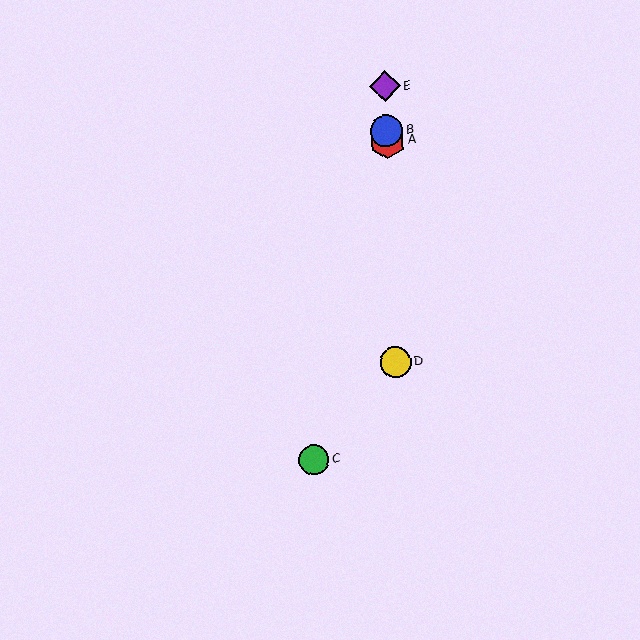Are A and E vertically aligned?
Yes, both are at x≈387.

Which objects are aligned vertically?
Objects A, B, D, E are aligned vertically.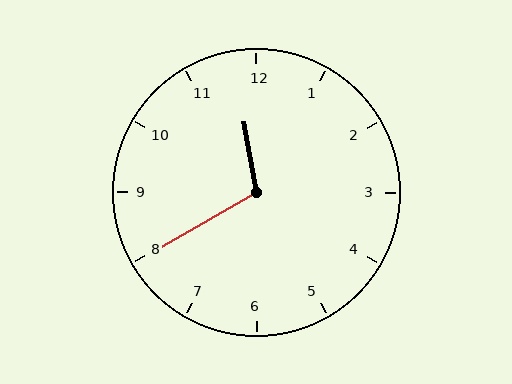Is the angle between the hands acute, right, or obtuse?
It is obtuse.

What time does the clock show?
11:40.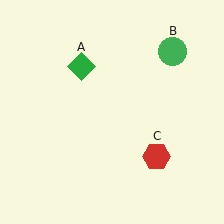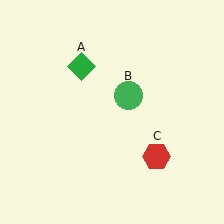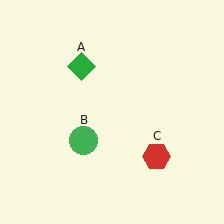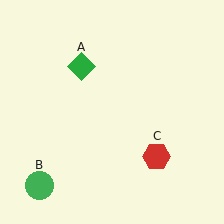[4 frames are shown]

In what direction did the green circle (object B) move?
The green circle (object B) moved down and to the left.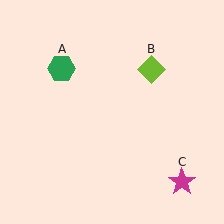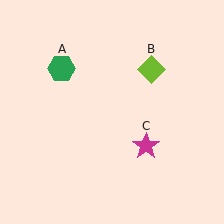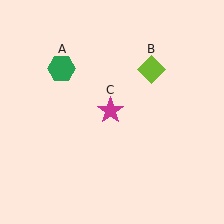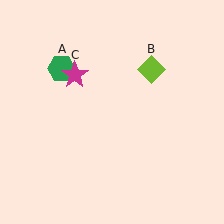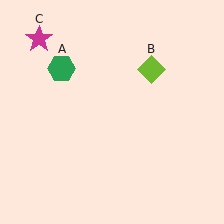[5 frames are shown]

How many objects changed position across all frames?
1 object changed position: magenta star (object C).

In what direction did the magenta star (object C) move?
The magenta star (object C) moved up and to the left.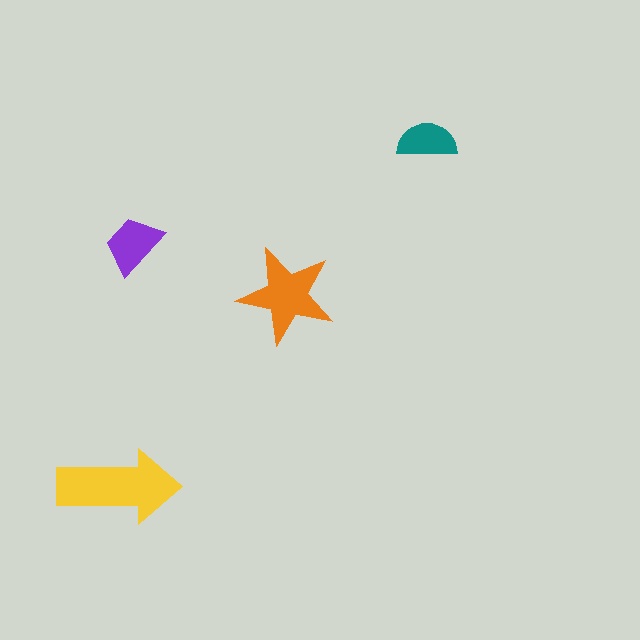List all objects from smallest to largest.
The teal semicircle, the purple trapezoid, the orange star, the yellow arrow.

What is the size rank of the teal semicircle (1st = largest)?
4th.